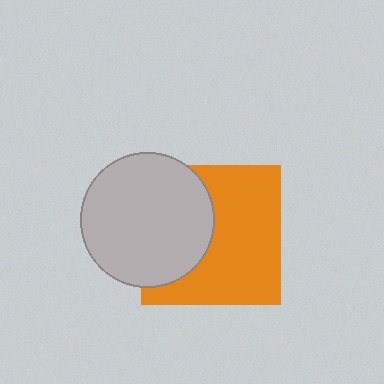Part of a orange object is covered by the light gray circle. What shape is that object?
It is a square.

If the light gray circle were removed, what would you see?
You would see the complete orange square.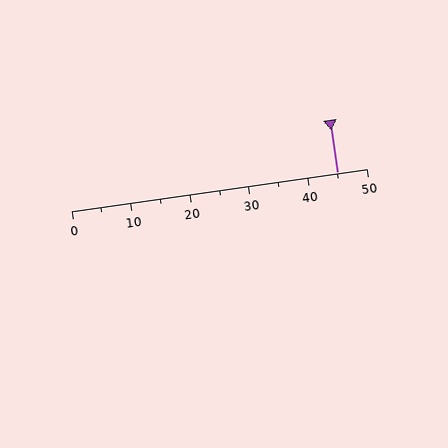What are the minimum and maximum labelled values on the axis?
The axis runs from 0 to 50.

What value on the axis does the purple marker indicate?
The marker indicates approximately 45.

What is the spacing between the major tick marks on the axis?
The major ticks are spaced 10 apart.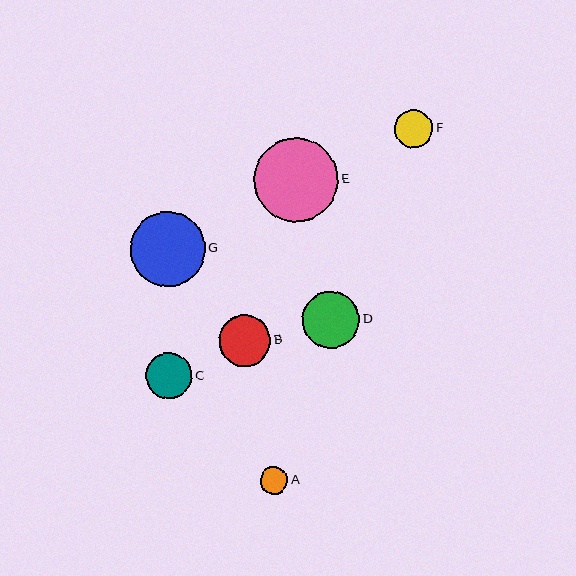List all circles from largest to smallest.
From largest to smallest: E, G, D, B, C, F, A.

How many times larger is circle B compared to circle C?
Circle B is approximately 1.1 times the size of circle C.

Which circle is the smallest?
Circle A is the smallest with a size of approximately 28 pixels.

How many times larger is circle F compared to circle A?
Circle F is approximately 1.4 times the size of circle A.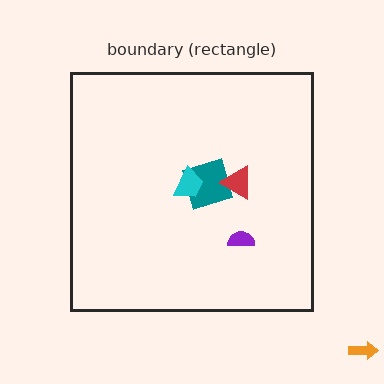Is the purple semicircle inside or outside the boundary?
Inside.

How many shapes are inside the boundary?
4 inside, 1 outside.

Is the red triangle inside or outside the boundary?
Inside.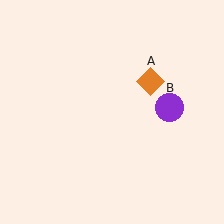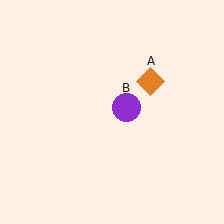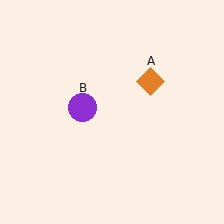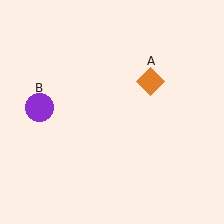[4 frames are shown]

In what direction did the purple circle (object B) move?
The purple circle (object B) moved left.